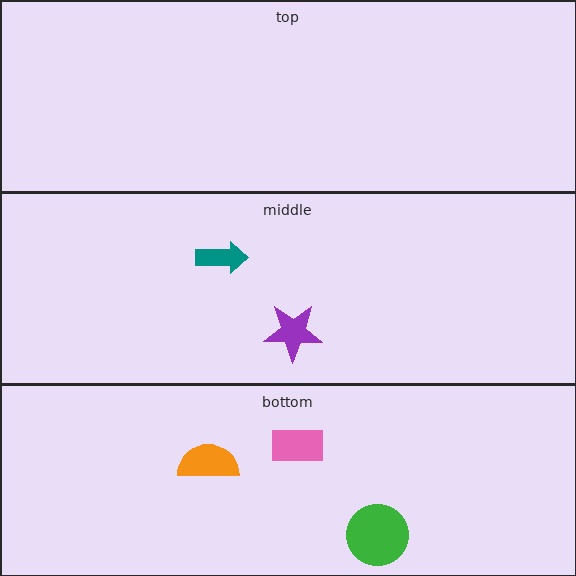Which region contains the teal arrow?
The middle region.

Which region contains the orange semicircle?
The bottom region.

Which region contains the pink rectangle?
The bottom region.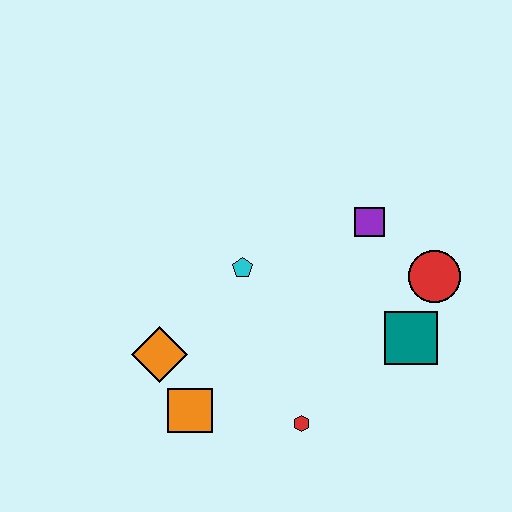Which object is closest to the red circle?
The teal square is closest to the red circle.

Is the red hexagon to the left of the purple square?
Yes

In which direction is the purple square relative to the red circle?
The purple square is to the left of the red circle.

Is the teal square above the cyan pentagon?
No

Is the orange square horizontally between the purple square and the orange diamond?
Yes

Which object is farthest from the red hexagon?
The purple square is farthest from the red hexagon.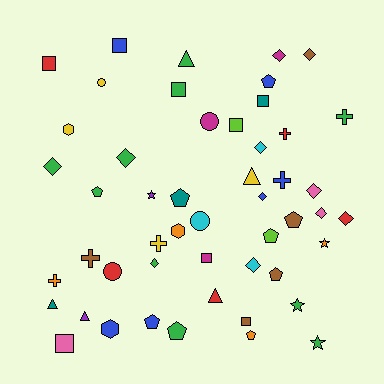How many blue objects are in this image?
There are 6 blue objects.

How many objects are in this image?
There are 50 objects.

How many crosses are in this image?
There are 6 crosses.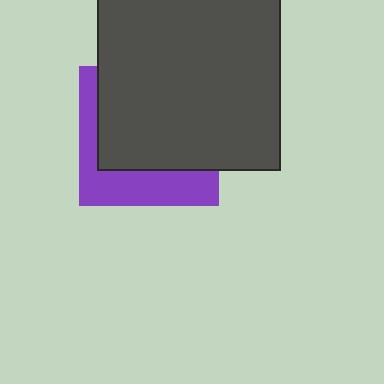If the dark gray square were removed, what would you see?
You would see the complete purple square.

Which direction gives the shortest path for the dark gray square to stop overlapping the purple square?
Moving up gives the shortest separation.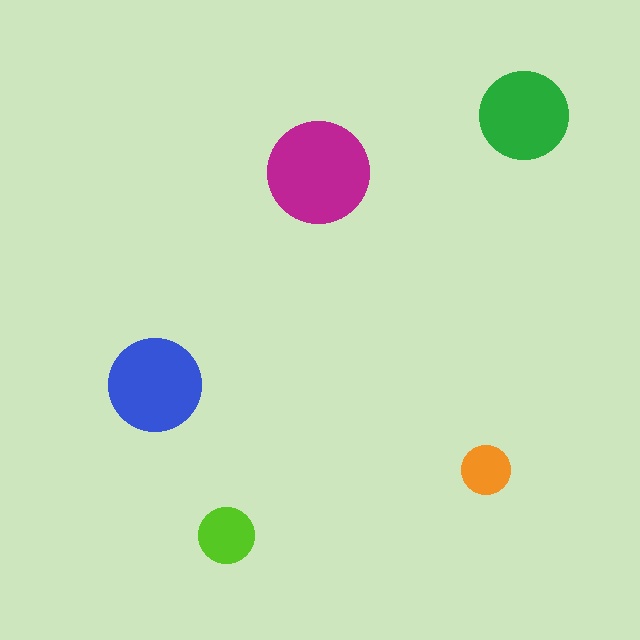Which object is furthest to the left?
The blue circle is leftmost.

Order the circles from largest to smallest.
the magenta one, the blue one, the green one, the lime one, the orange one.